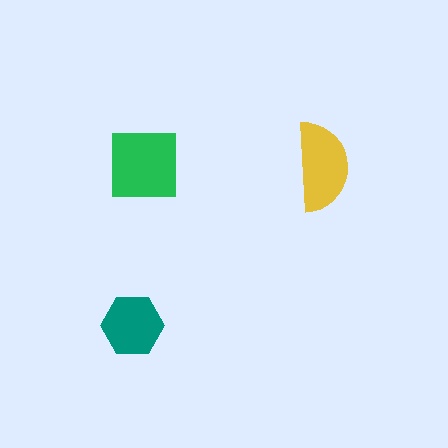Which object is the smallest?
The teal hexagon.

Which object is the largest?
The green square.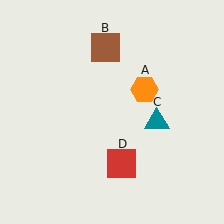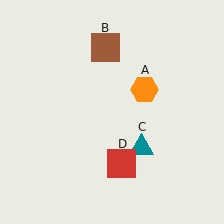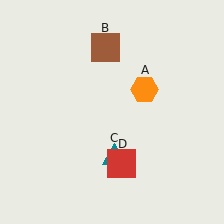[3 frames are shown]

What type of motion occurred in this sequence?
The teal triangle (object C) rotated clockwise around the center of the scene.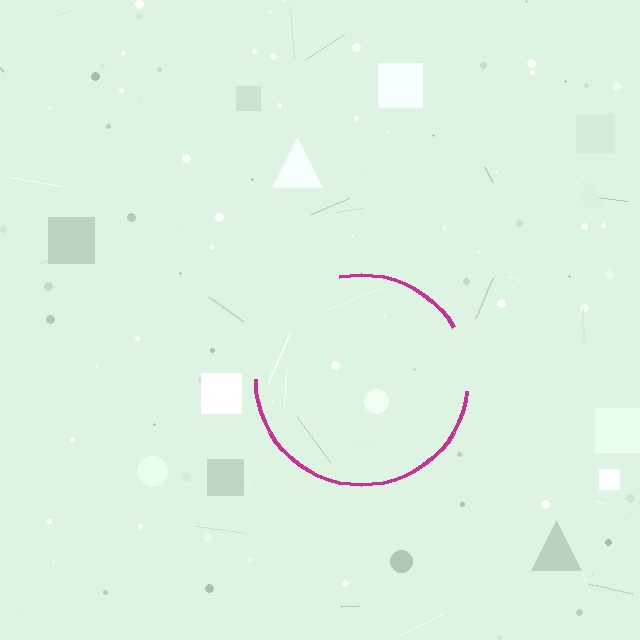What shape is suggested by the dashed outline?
The dashed outline suggests a circle.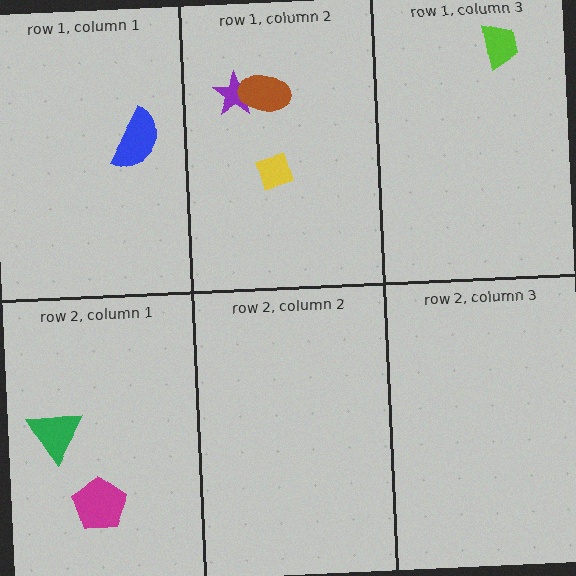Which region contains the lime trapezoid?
The row 1, column 3 region.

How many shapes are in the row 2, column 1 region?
2.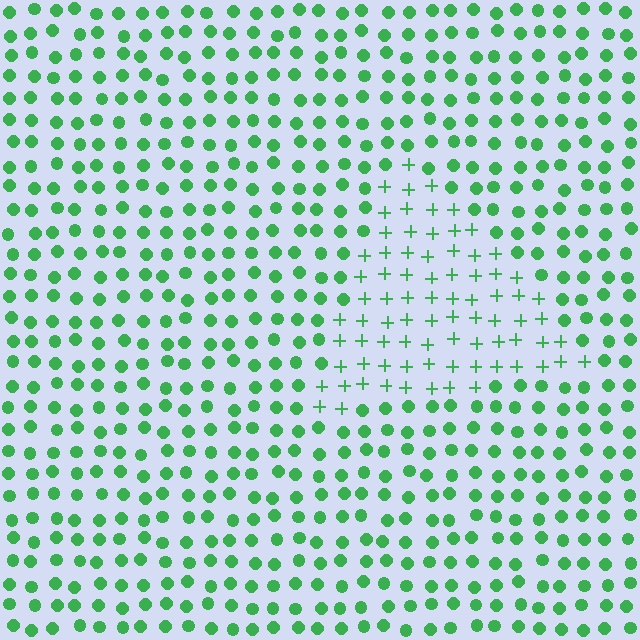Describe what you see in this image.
The image is filled with small green elements arranged in a uniform grid. A triangle-shaped region contains plus signs, while the surrounding area contains circles. The boundary is defined purely by the change in element shape.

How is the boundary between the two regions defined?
The boundary is defined by a change in element shape: plus signs inside vs. circles outside. All elements share the same color and spacing.